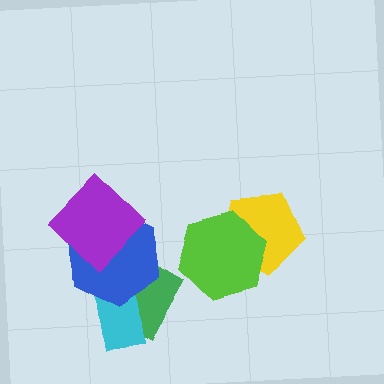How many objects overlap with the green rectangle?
2 objects overlap with the green rectangle.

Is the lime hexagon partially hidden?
No, no other shape covers it.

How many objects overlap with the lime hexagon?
1 object overlaps with the lime hexagon.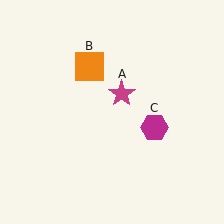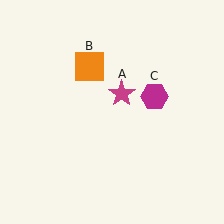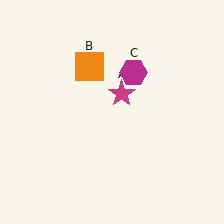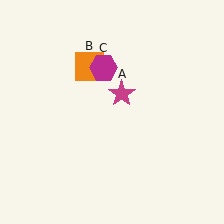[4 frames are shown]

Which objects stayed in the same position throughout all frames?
Magenta star (object A) and orange square (object B) remained stationary.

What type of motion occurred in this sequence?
The magenta hexagon (object C) rotated counterclockwise around the center of the scene.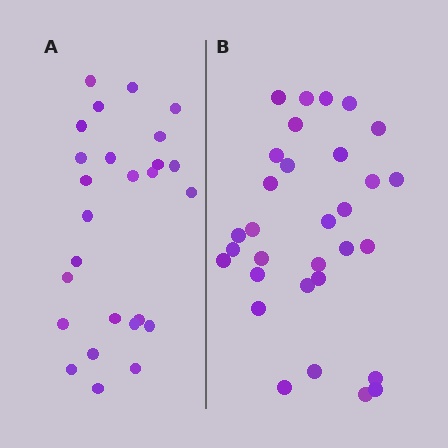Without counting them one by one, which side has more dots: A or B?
Region B (the right region) has more dots.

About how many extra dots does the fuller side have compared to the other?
Region B has about 5 more dots than region A.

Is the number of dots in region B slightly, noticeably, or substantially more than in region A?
Region B has only slightly more — the two regions are fairly close. The ratio is roughly 1.2 to 1.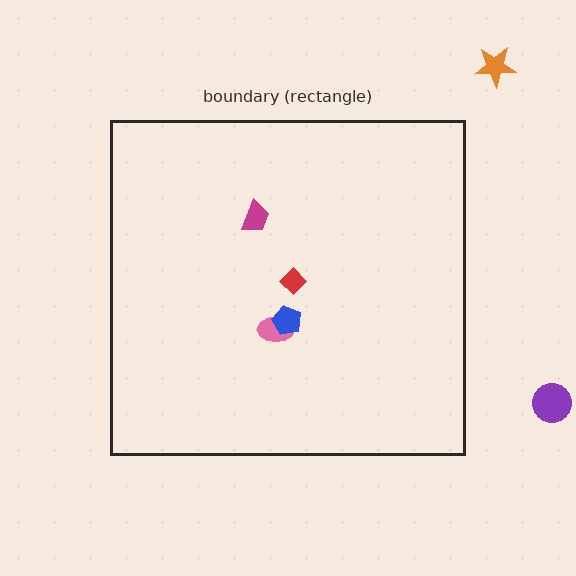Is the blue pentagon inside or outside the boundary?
Inside.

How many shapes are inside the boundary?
4 inside, 2 outside.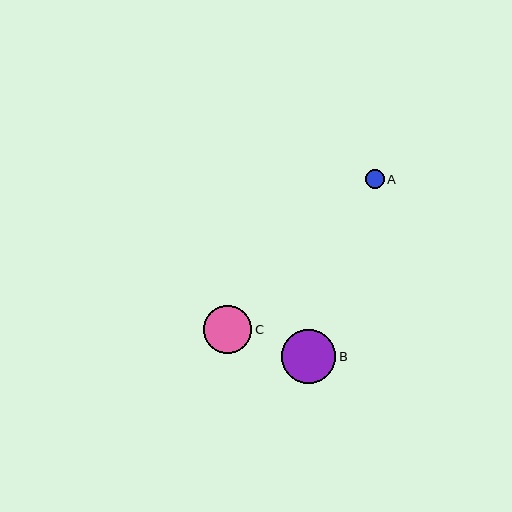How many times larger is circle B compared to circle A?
Circle B is approximately 2.9 times the size of circle A.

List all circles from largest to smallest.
From largest to smallest: B, C, A.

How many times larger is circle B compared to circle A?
Circle B is approximately 2.9 times the size of circle A.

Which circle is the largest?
Circle B is the largest with a size of approximately 54 pixels.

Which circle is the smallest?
Circle A is the smallest with a size of approximately 19 pixels.